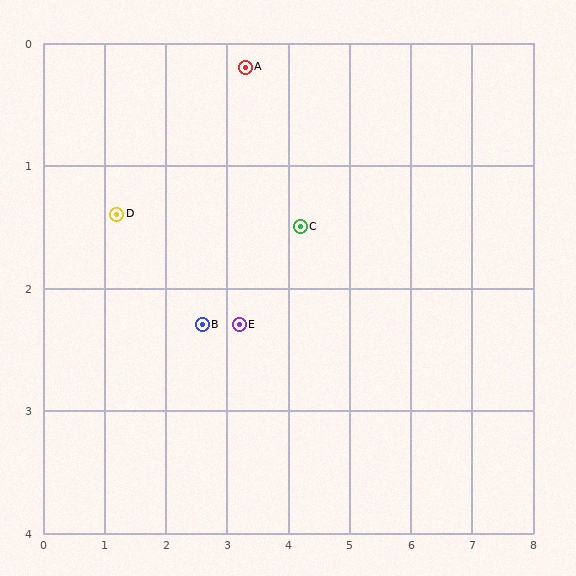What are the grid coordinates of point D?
Point D is at approximately (1.2, 1.4).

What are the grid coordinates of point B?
Point B is at approximately (2.6, 2.3).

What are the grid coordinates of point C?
Point C is at approximately (4.2, 1.5).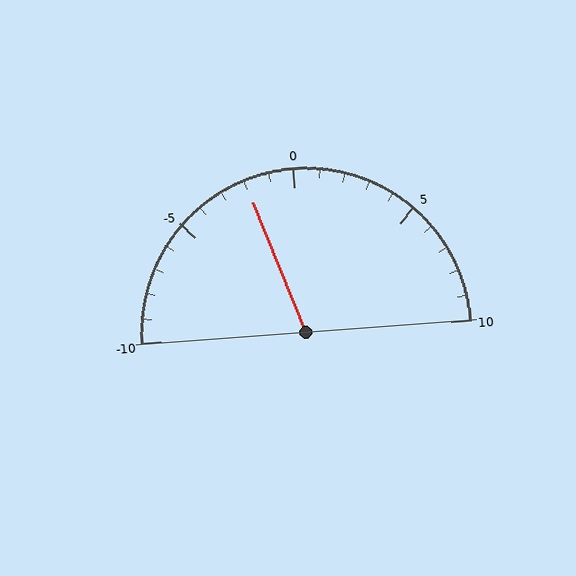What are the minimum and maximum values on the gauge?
The gauge ranges from -10 to 10.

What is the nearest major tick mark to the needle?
The nearest major tick mark is 0.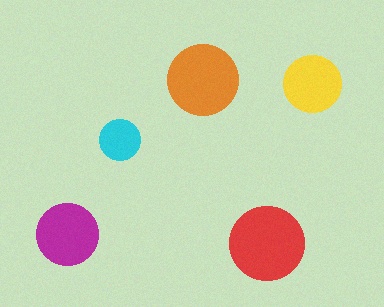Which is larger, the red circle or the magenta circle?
The red one.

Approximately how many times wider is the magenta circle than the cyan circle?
About 1.5 times wider.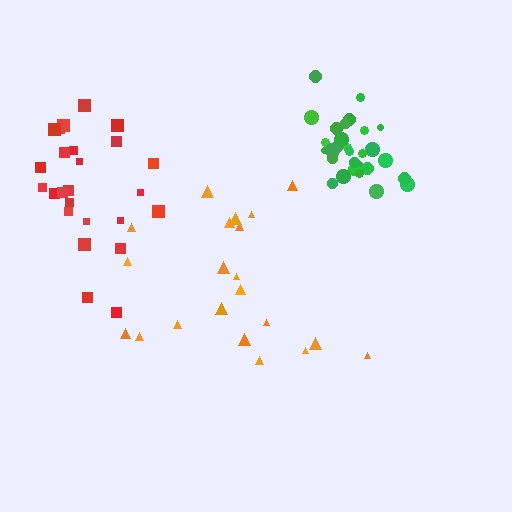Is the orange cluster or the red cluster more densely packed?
Red.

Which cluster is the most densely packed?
Green.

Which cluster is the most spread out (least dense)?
Orange.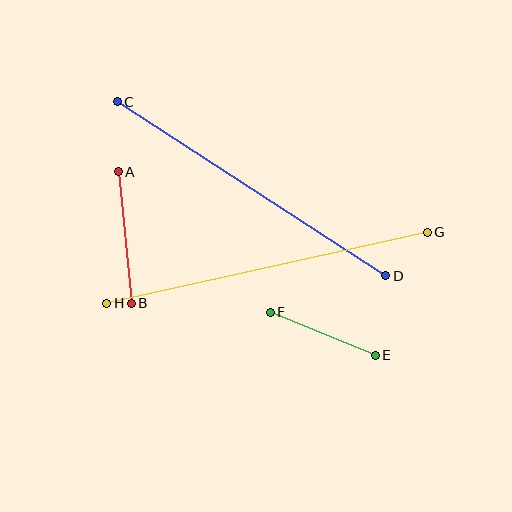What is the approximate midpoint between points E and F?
The midpoint is at approximately (323, 334) pixels.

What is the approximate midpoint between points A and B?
The midpoint is at approximately (125, 238) pixels.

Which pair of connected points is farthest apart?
Points G and H are farthest apart.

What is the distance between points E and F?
The distance is approximately 114 pixels.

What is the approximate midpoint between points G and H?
The midpoint is at approximately (267, 268) pixels.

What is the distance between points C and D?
The distance is approximately 320 pixels.